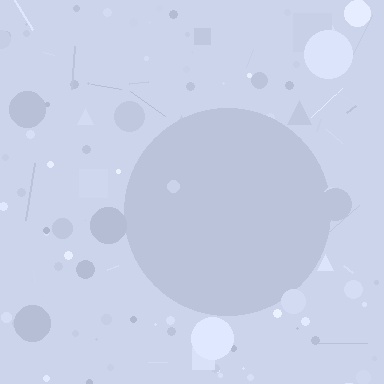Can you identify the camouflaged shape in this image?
The camouflaged shape is a circle.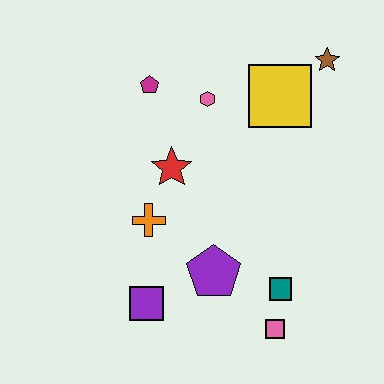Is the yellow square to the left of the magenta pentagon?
No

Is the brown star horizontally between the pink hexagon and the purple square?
No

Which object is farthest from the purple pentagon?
The brown star is farthest from the purple pentagon.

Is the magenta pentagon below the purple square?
No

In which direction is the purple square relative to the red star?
The purple square is below the red star.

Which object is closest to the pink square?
The teal square is closest to the pink square.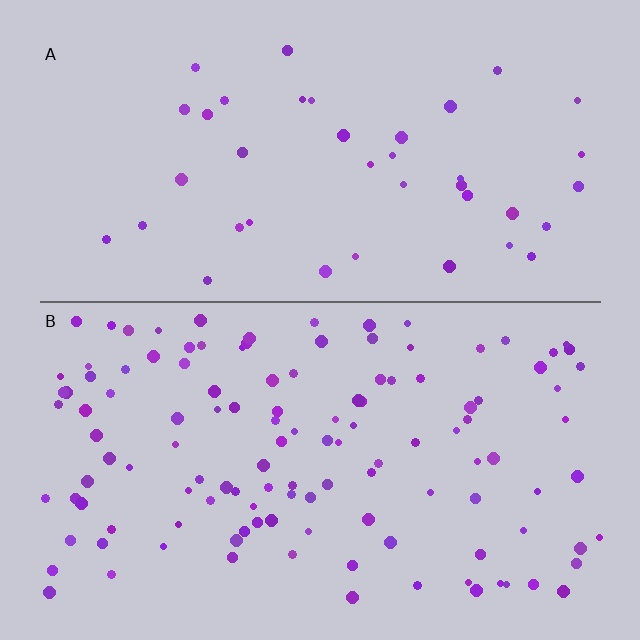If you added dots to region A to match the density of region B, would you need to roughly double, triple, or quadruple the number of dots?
Approximately triple.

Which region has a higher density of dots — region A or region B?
B (the bottom).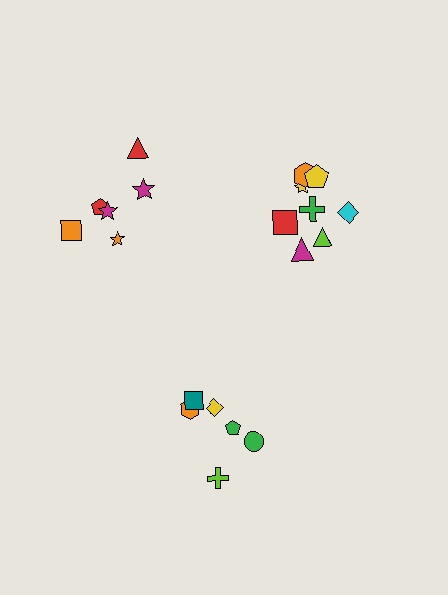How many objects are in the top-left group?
There are 6 objects.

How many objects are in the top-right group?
There are 8 objects.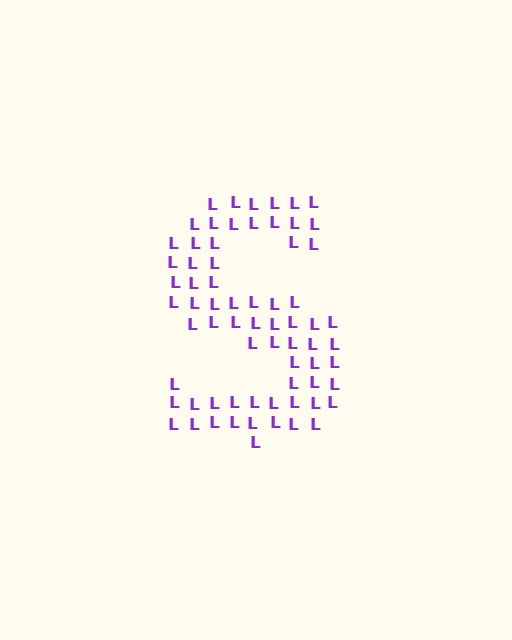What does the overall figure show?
The overall figure shows the letter S.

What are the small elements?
The small elements are letter L's.